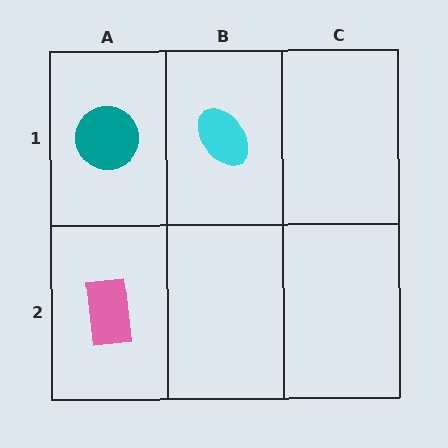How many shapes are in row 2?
1 shape.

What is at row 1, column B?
A cyan ellipse.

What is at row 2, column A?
A pink rectangle.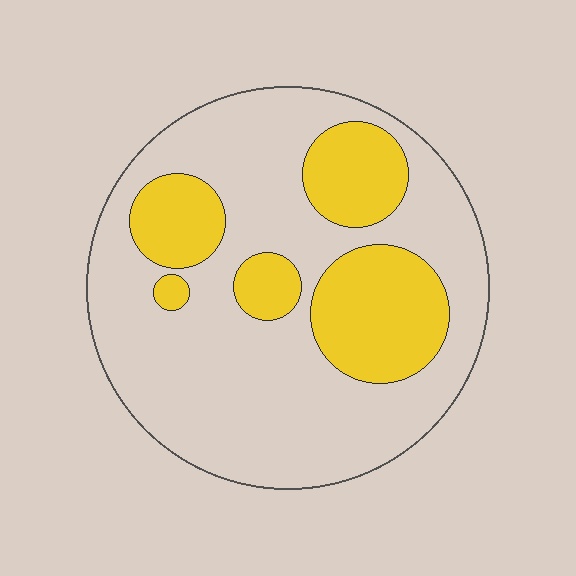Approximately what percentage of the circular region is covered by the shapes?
Approximately 30%.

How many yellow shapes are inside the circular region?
5.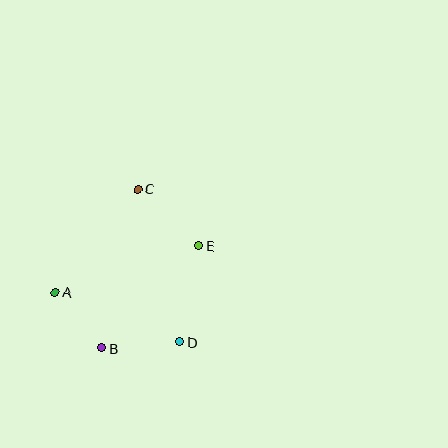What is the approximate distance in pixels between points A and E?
The distance between A and E is approximately 151 pixels.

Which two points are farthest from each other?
Points B and C are farthest from each other.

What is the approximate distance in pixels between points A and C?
The distance between A and C is approximately 132 pixels.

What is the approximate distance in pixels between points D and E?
The distance between D and E is approximately 98 pixels.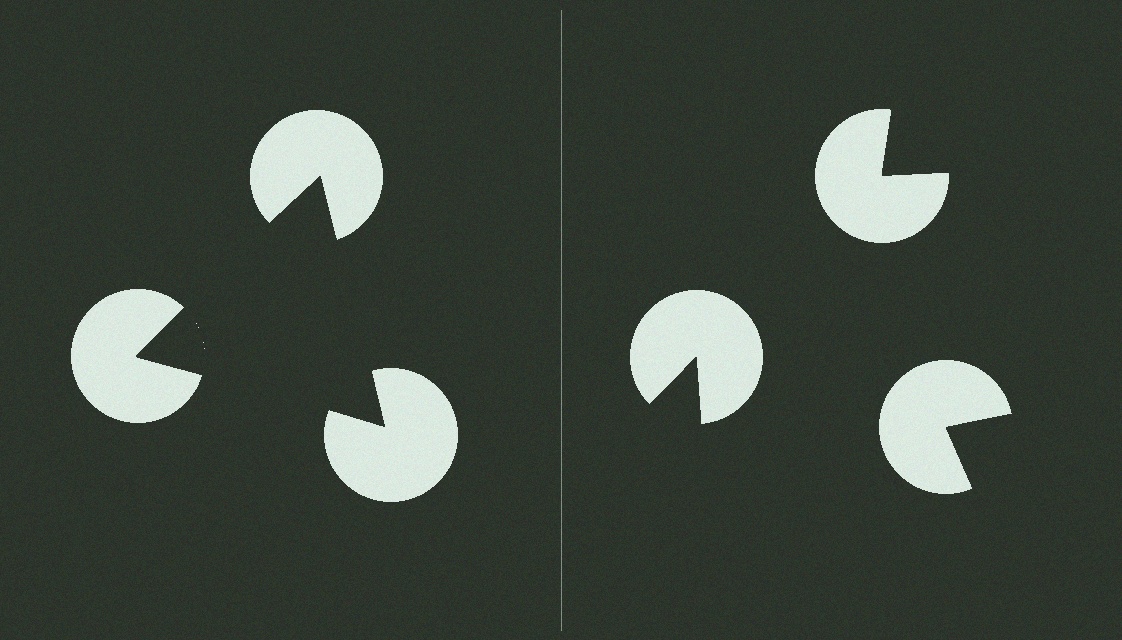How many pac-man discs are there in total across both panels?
6 — 3 on each side.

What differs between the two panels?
The pac-man discs are positioned identically on both sides; only the wedge orientations differ. On the left they align to a triangle; on the right they are misaligned.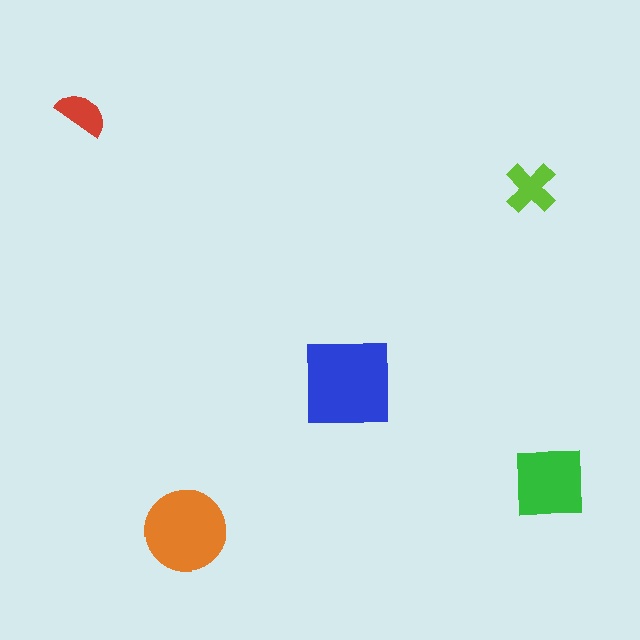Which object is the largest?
The blue square.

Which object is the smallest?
The red semicircle.